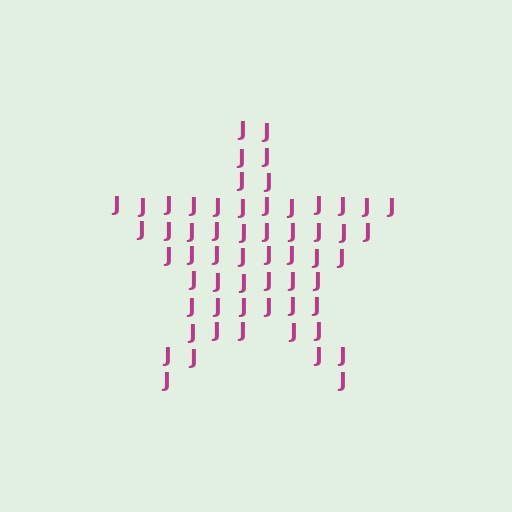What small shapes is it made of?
It is made of small letter J's.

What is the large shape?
The large shape is a star.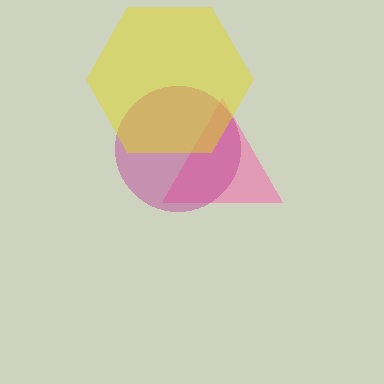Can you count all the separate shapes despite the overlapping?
Yes, there are 3 separate shapes.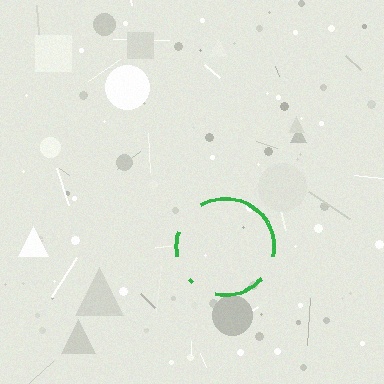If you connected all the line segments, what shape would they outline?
They would outline a circle.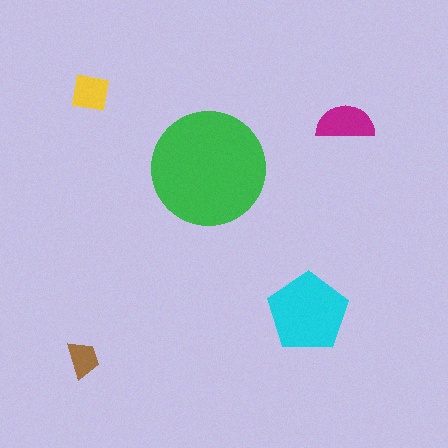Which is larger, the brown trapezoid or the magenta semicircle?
The magenta semicircle.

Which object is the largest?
The green circle.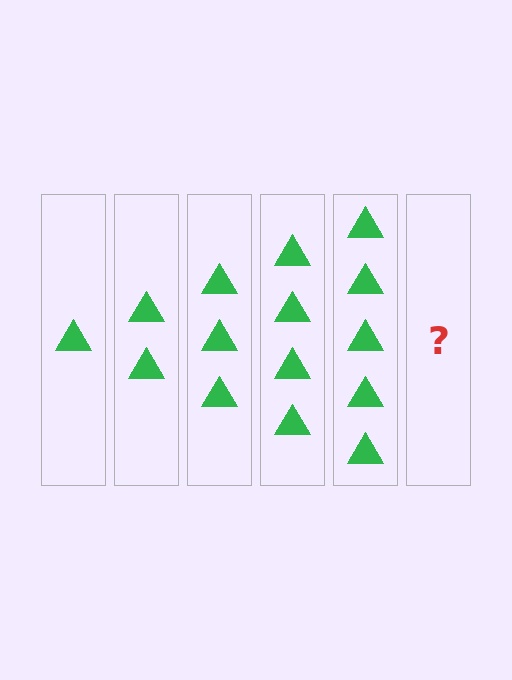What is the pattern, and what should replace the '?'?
The pattern is that each step adds one more triangle. The '?' should be 6 triangles.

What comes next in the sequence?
The next element should be 6 triangles.